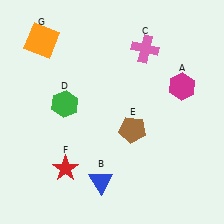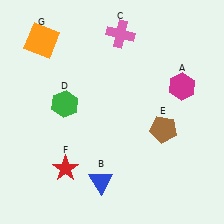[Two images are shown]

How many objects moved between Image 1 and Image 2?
2 objects moved between the two images.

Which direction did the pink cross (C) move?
The pink cross (C) moved left.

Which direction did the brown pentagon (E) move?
The brown pentagon (E) moved right.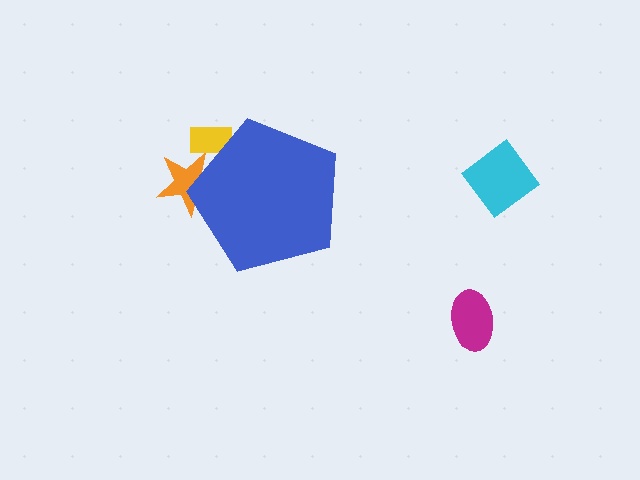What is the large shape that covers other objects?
A blue pentagon.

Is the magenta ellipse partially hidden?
No, the magenta ellipse is fully visible.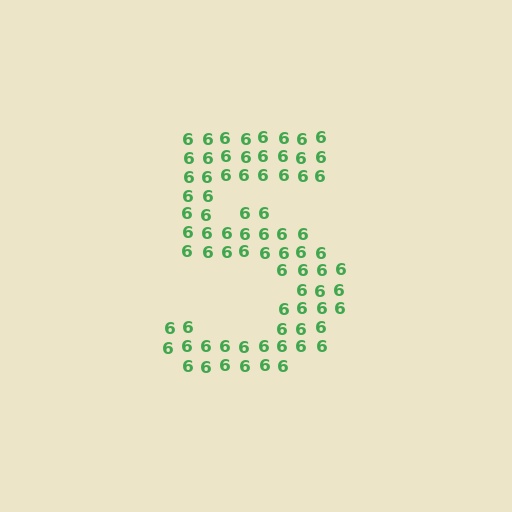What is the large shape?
The large shape is the digit 5.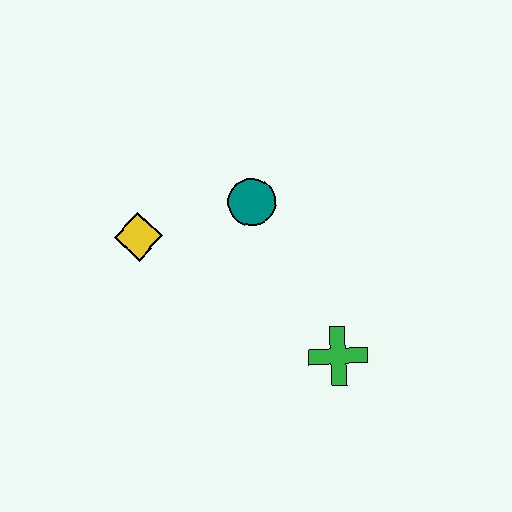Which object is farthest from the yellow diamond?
The green cross is farthest from the yellow diamond.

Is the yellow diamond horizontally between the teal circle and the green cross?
No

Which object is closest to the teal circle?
The yellow diamond is closest to the teal circle.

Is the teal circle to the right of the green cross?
No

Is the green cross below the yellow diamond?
Yes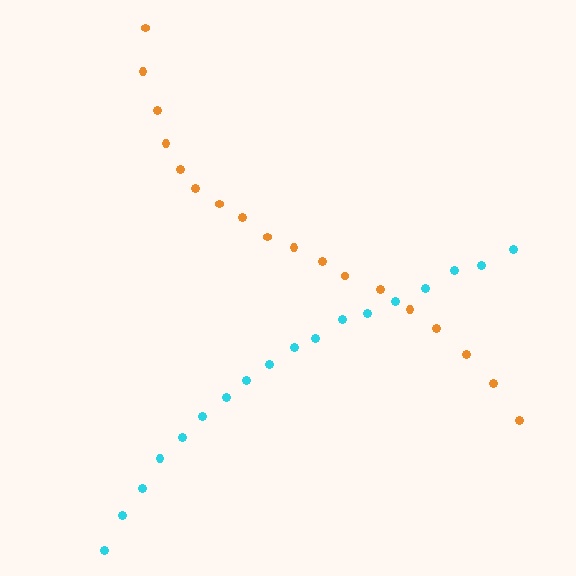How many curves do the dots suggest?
There are 2 distinct paths.